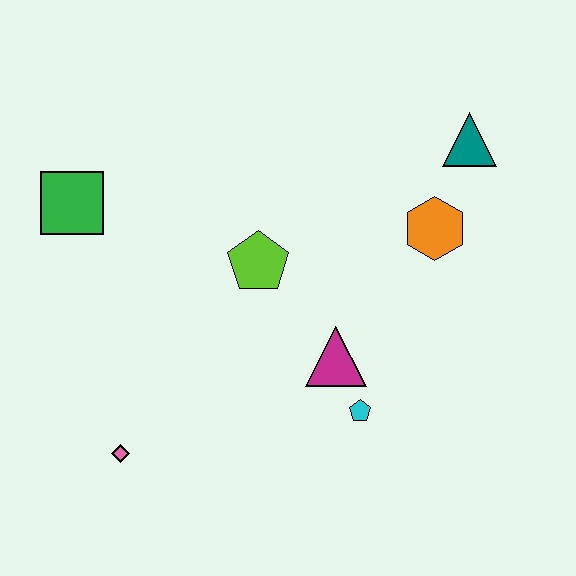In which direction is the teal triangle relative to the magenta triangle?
The teal triangle is above the magenta triangle.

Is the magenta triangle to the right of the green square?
Yes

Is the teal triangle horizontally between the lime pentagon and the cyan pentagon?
No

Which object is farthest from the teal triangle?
The pink diamond is farthest from the teal triangle.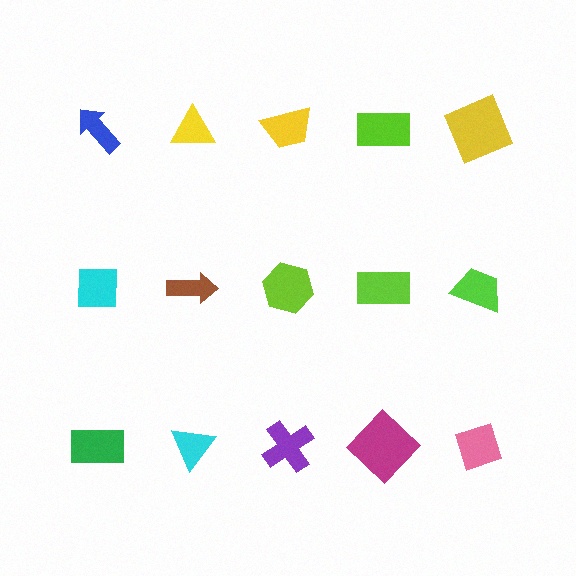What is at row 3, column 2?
A cyan triangle.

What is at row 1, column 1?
A blue arrow.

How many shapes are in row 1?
5 shapes.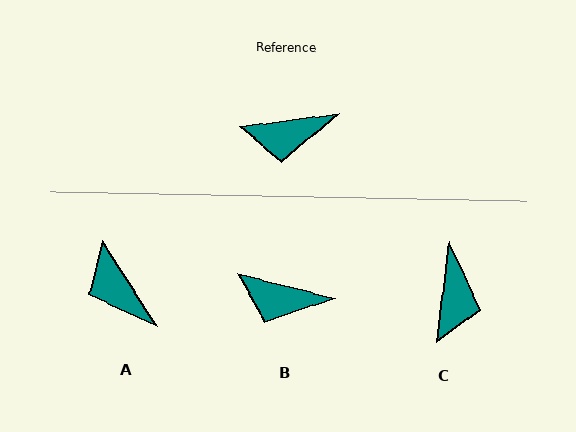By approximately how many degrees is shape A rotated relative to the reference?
Approximately 65 degrees clockwise.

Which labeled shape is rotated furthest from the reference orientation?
C, about 75 degrees away.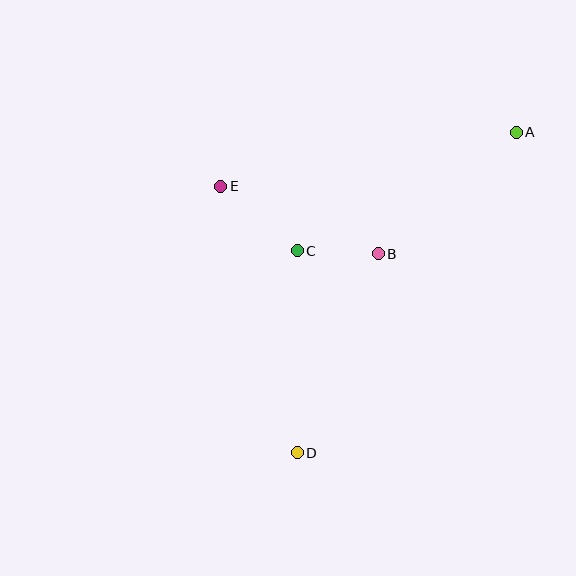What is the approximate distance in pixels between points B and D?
The distance between B and D is approximately 215 pixels.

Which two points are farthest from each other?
Points A and D are farthest from each other.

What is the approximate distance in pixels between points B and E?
The distance between B and E is approximately 171 pixels.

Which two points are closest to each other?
Points B and C are closest to each other.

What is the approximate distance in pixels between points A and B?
The distance between A and B is approximately 184 pixels.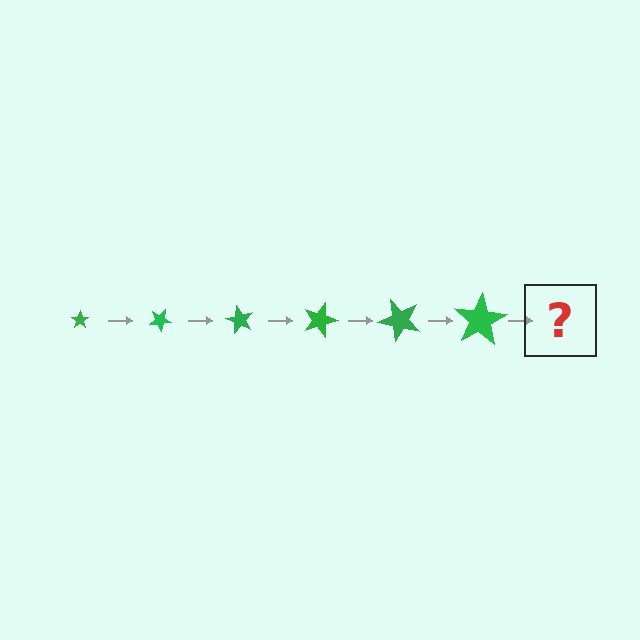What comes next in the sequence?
The next element should be a star, larger than the previous one and rotated 180 degrees from the start.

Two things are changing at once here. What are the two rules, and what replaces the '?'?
The two rules are that the star grows larger each step and it rotates 30 degrees each step. The '?' should be a star, larger than the previous one and rotated 180 degrees from the start.